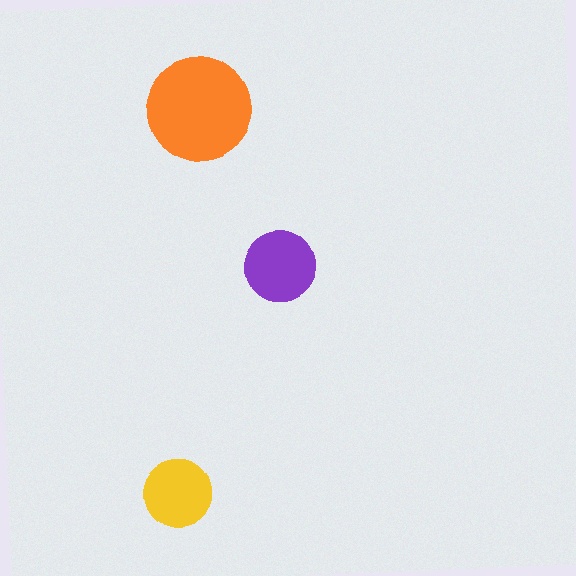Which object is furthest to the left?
The yellow circle is leftmost.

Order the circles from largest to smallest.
the orange one, the purple one, the yellow one.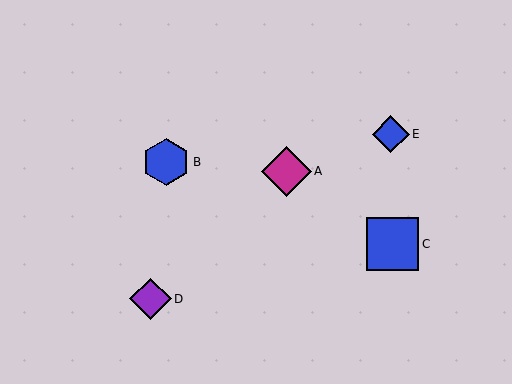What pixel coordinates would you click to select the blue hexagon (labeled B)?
Click at (166, 162) to select the blue hexagon B.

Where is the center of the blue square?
The center of the blue square is at (392, 244).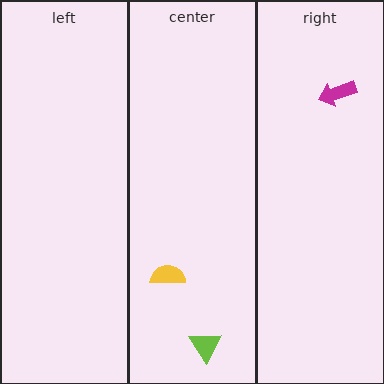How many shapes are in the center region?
2.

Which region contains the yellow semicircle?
The center region.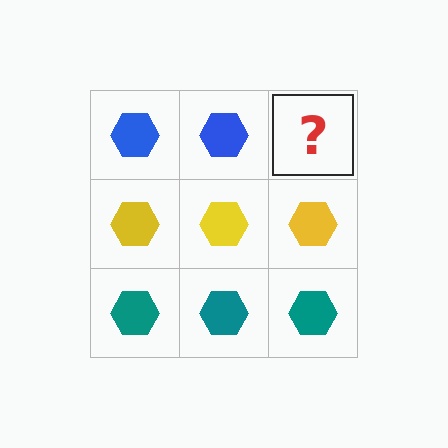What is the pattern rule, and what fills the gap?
The rule is that each row has a consistent color. The gap should be filled with a blue hexagon.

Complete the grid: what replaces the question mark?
The question mark should be replaced with a blue hexagon.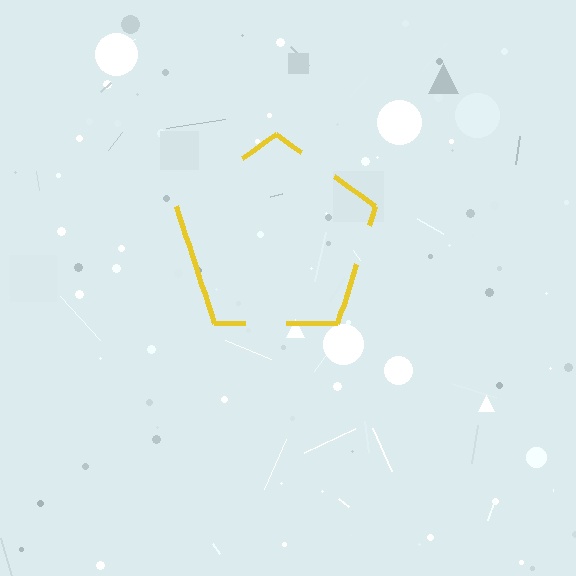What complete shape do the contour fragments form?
The contour fragments form a pentagon.